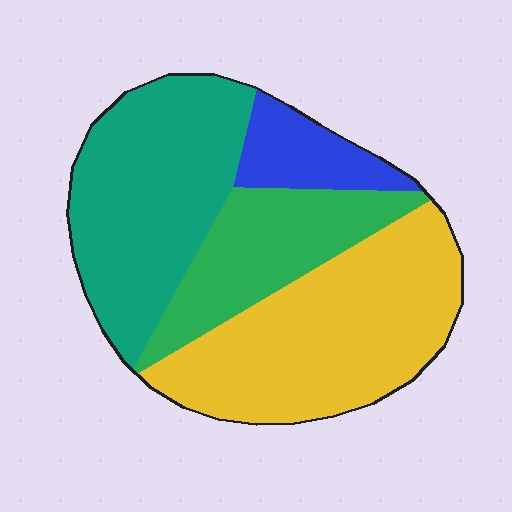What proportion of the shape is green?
Green covers about 20% of the shape.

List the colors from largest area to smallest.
From largest to smallest: yellow, teal, green, blue.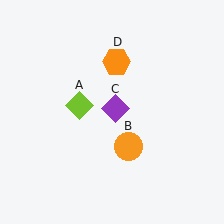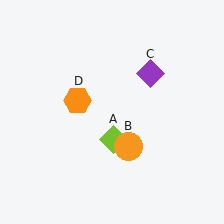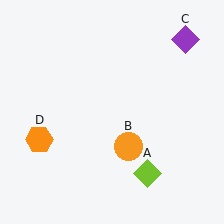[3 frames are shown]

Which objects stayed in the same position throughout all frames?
Orange circle (object B) remained stationary.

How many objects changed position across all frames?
3 objects changed position: lime diamond (object A), purple diamond (object C), orange hexagon (object D).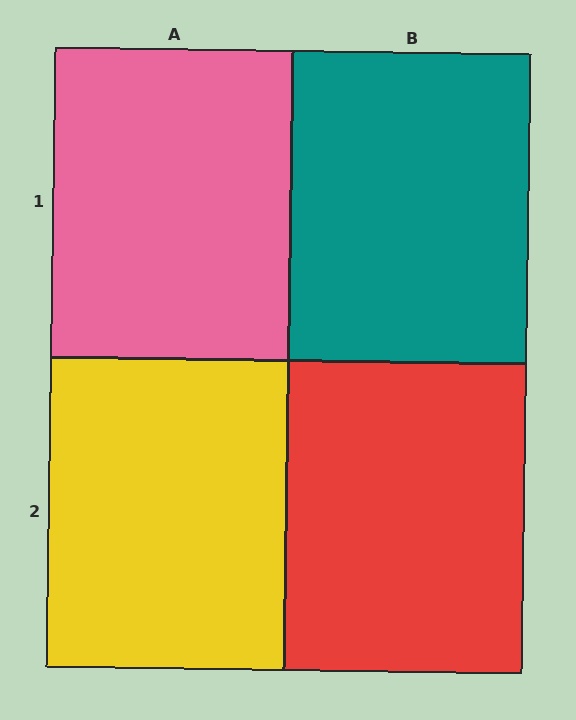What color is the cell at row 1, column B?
Teal.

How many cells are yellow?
1 cell is yellow.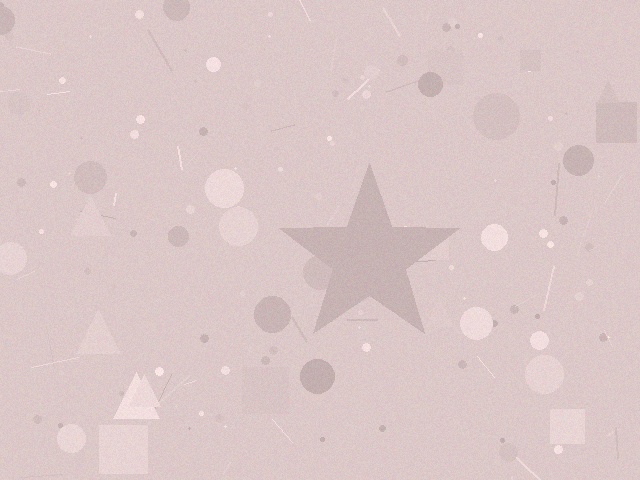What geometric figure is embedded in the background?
A star is embedded in the background.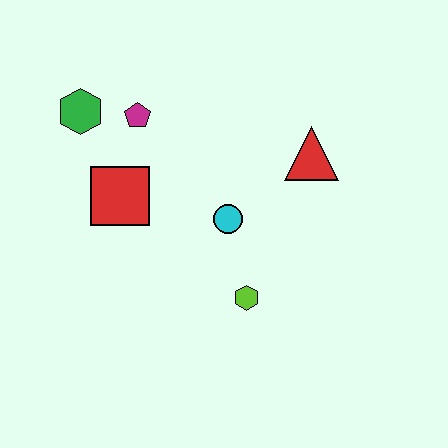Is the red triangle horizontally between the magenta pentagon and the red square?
No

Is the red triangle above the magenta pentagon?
No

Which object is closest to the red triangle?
The cyan circle is closest to the red triangle.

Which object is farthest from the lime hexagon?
The green hexagon is farthest from the lime hexagon.